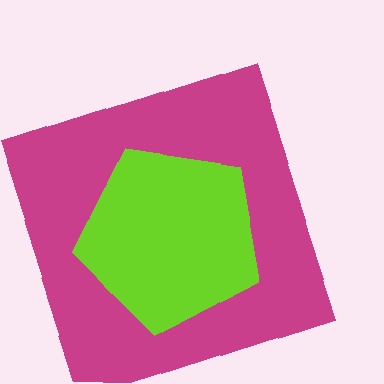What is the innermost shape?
The lime pentagon.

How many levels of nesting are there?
2.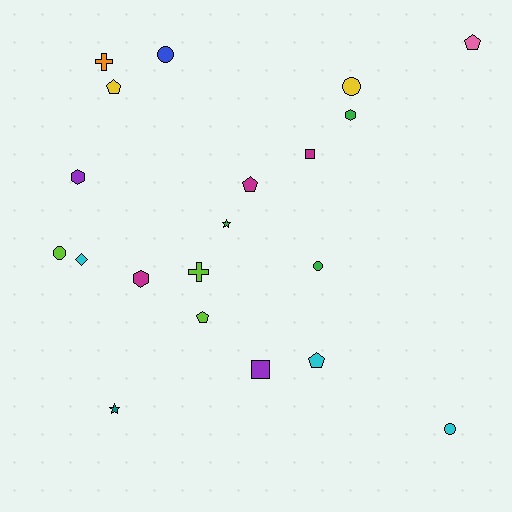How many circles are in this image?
There are 5 circles.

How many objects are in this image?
There are 20 objects.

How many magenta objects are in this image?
There are 3 magenta objects.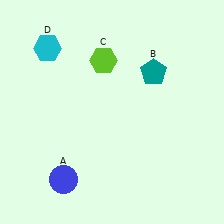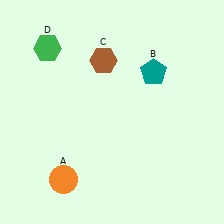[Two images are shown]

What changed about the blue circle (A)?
In Image 1, A is blue. In Image 2, it changed to orange.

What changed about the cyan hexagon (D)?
In Image 1, D is cyan. In Image 2, it changed to green.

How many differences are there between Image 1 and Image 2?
There are 3 differences between the two images.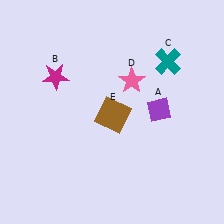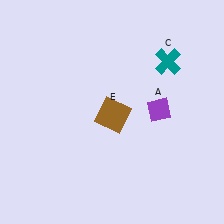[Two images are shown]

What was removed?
The pink star (D), the magenta star (B) were removed in Image 2.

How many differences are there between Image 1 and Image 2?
There are 2 differences between the two images.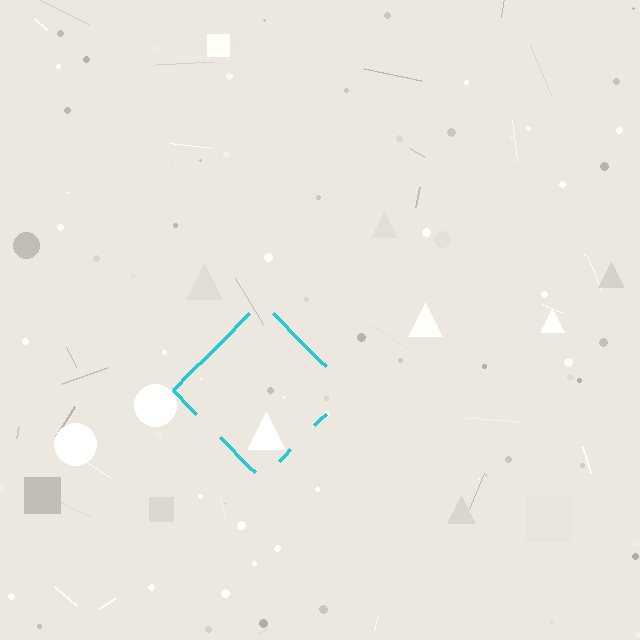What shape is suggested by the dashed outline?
The dashed outline suggests a diamond.